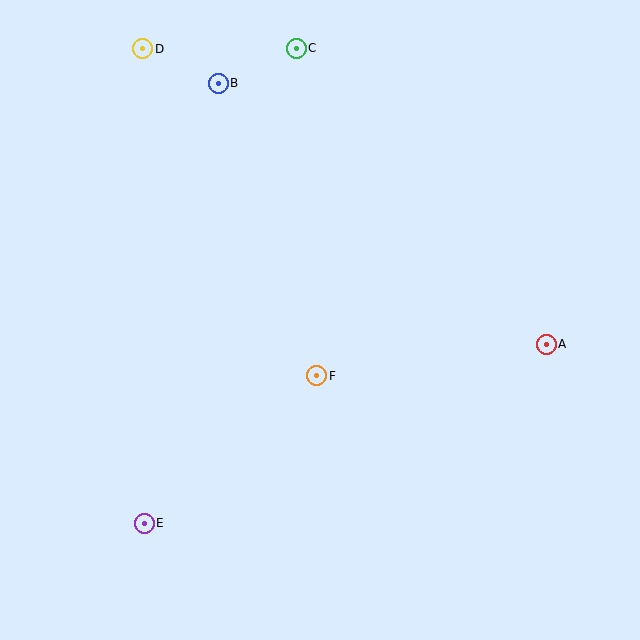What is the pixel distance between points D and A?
The distance between D and A is 500 pixels.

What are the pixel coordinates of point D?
Point D is at (143, 49).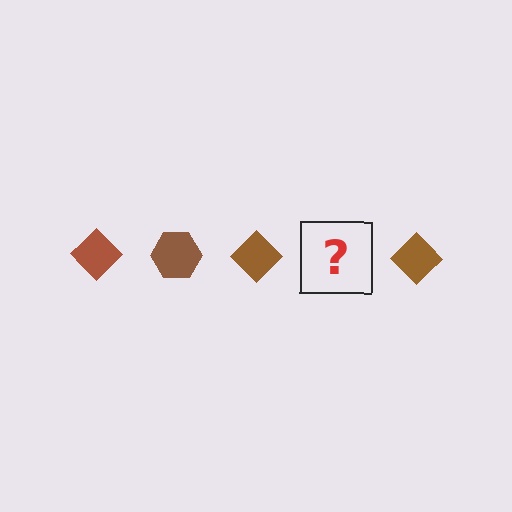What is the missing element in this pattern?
The missing element is a brown hexagon.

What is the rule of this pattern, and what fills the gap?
The rule is that the pattern cycles through diamond, hexagon shapes in brown. The gap should be filled with a brown hexagon.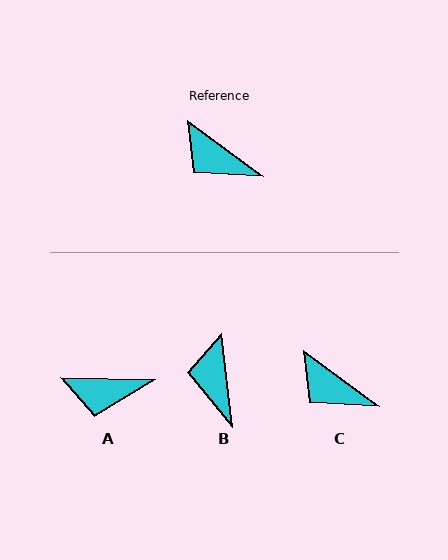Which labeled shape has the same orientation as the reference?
C.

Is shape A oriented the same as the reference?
No, it is off by about 35 degrees.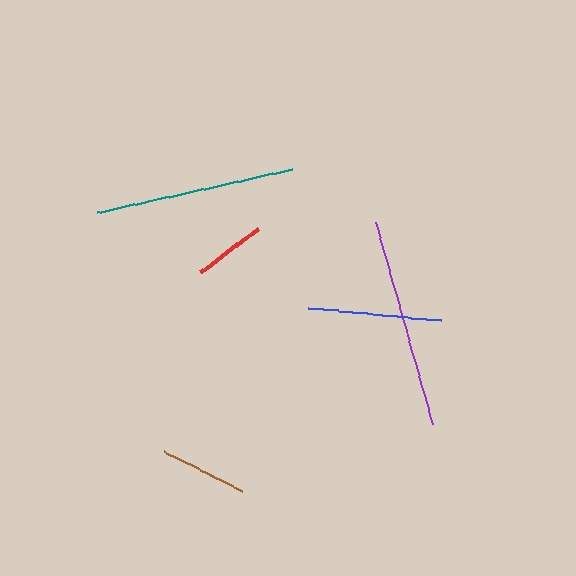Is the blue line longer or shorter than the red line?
The blue line is longer than the red line.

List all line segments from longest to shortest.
From longest to shortest: purple, teal, blue, brown, red.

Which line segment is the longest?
The purple line is the longest at approximately 211 pixels.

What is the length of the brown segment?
The brown segment is approximately 87 pixels long.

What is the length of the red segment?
The red segment is approximately 71 pixels long.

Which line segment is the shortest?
The red line is the shortest at approximately 71 pixels.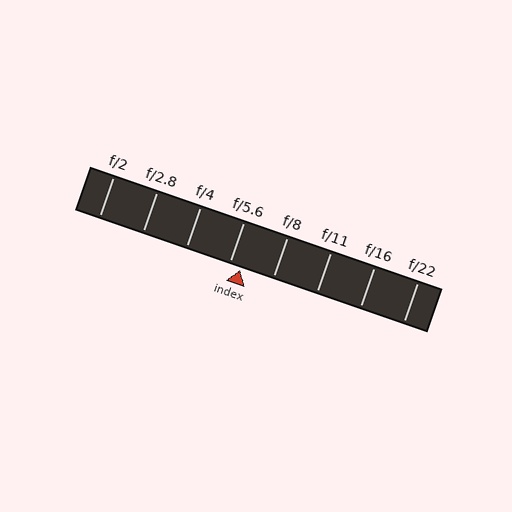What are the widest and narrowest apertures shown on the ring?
The widest aperture shown is f/2 and the narrowest is f/22.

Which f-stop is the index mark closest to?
The index mark is closest to f/5.6.